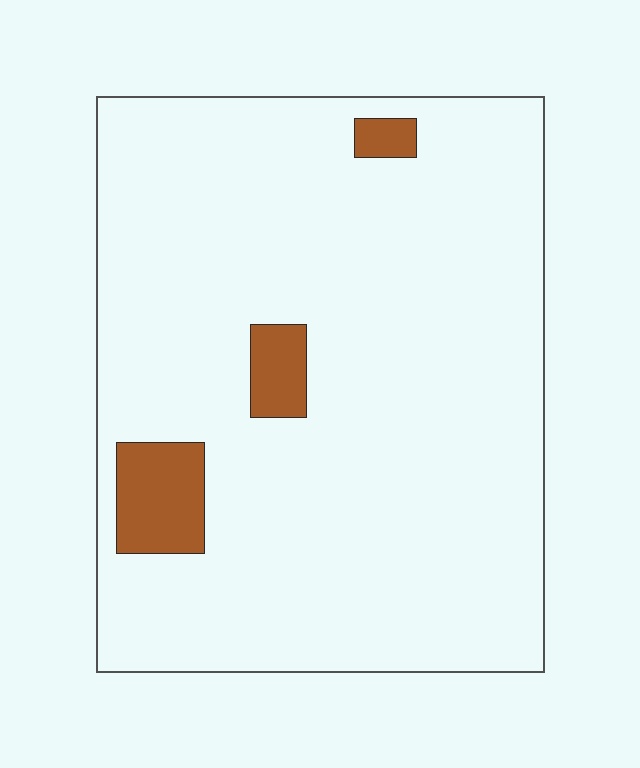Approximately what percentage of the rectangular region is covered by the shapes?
Approximately 5%.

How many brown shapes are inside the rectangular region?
3.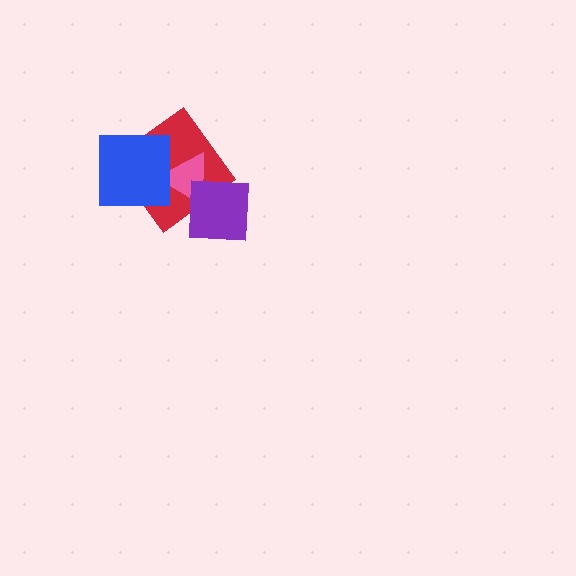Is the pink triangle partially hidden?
Yes, it is partially covered by another shape.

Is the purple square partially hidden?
No, no other shape covers it.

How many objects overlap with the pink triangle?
3 objects overlap with the pink triangle.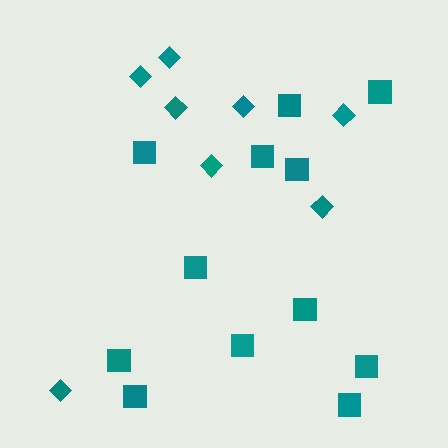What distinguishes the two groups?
There are 2 groups: one group of squares (12) and one group of diamonds (8).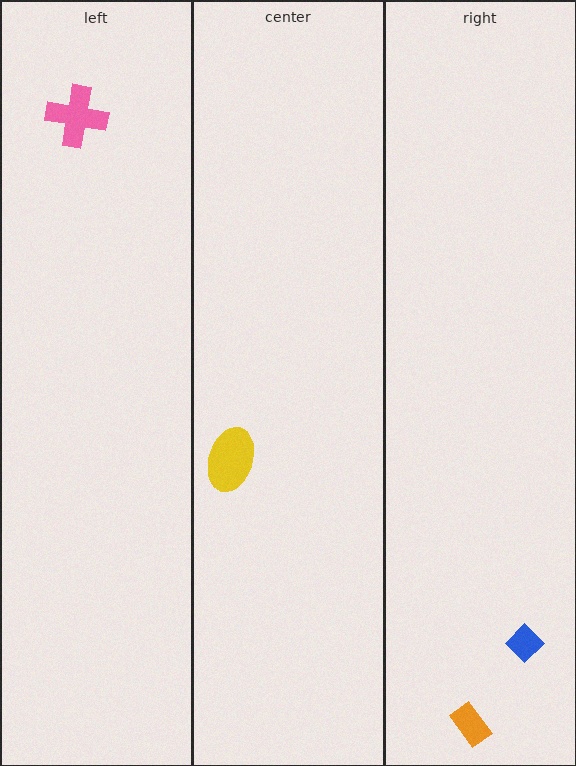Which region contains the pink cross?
The left region.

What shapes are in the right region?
The orange rectangle, the blue diamond.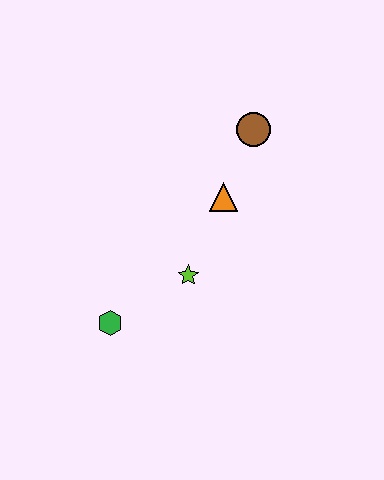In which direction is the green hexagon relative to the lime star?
The green hexagon is to the left of the lime star.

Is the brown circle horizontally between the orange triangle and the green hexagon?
No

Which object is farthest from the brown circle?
The green hexagon is farthest from the brown circle.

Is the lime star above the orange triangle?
No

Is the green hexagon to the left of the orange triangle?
Yes